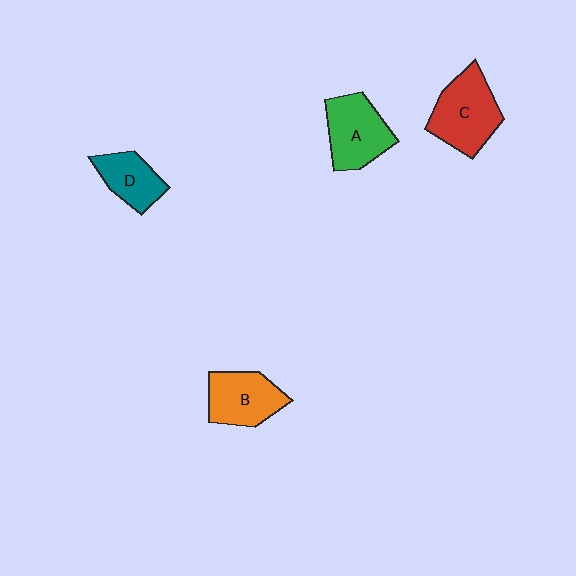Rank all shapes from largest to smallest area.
From largest to smallest: C (red), A (green), B (orange), D (teal).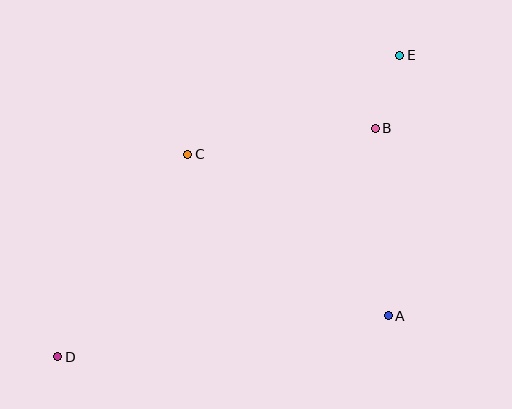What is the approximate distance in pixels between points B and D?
The distance between B and D is approximately 391 pixels.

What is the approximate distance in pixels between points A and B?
The distance between A and B is approximately 188 pixels.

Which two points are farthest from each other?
Points D and E are farthest from each other.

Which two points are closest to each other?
Points B and E are closest to each other.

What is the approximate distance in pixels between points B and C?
The distance between B and C is approximately 189 pixels.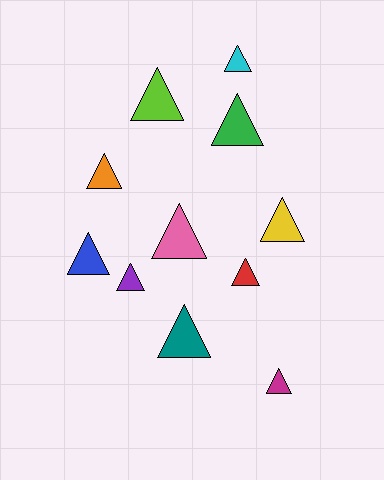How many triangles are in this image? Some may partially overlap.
There are 11 triangles.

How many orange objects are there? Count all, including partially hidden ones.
There is 1 orange object.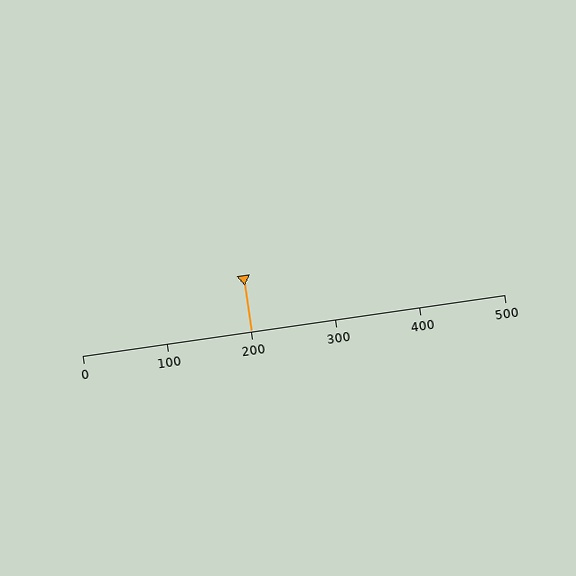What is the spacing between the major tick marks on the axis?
The major ticks are spaced 100 apart.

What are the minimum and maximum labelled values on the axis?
The axis runs from 0 to 500.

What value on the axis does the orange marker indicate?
The marker indicates approximately 200.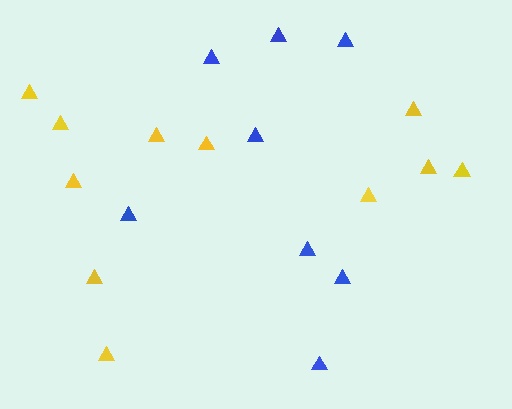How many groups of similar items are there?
There are 2 groups: one group of blue triangles (8) and one group of yellow triangles (11).